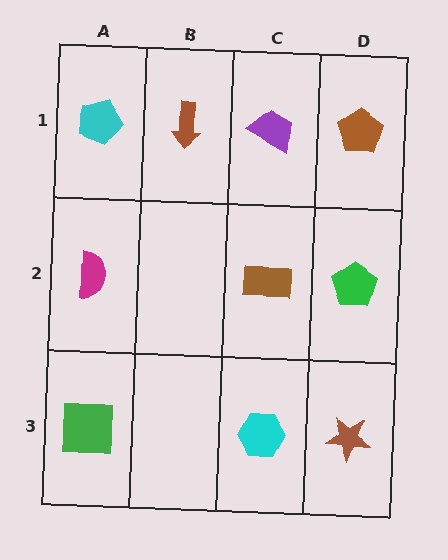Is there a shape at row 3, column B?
No, that cell is empty.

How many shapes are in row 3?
3 shapes.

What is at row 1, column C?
A purple trapezoid.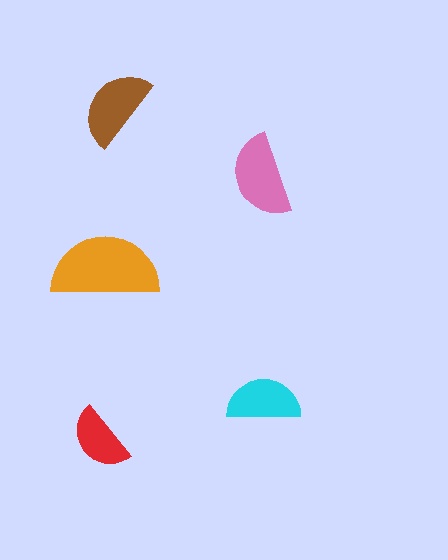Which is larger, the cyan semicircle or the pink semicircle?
The pink one.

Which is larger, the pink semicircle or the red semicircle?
The pink one.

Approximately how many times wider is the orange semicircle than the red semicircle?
About 1.5 times wider.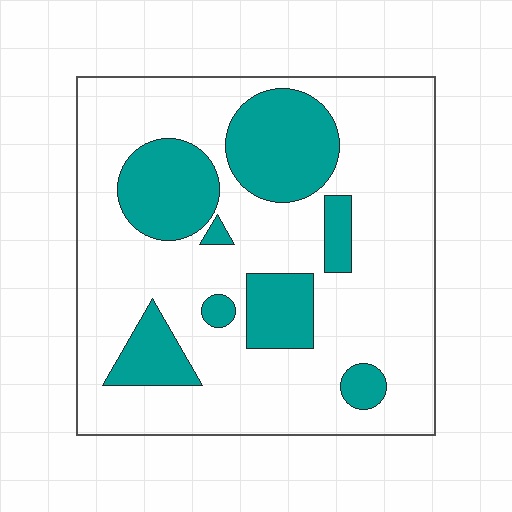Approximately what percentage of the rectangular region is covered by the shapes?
Approximately 25%.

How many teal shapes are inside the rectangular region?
8.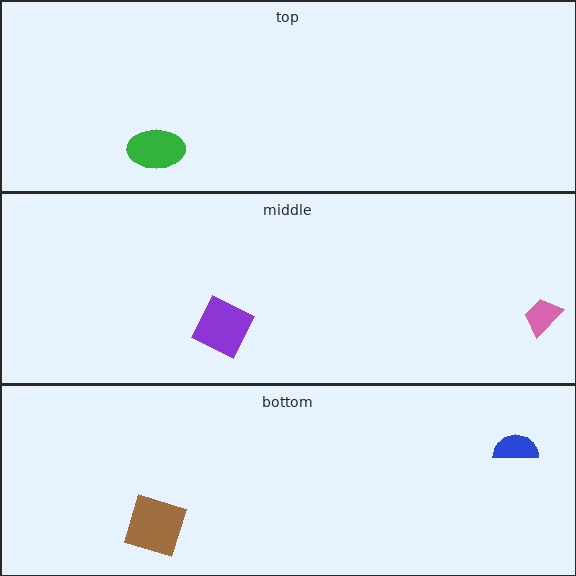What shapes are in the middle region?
The pink trapezoid, the purple diamond.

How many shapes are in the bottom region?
2.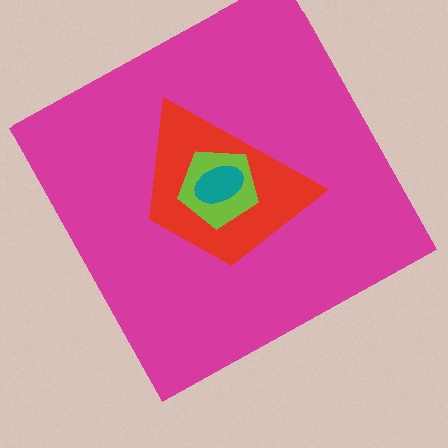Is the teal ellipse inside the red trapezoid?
Yes.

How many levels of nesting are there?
4.